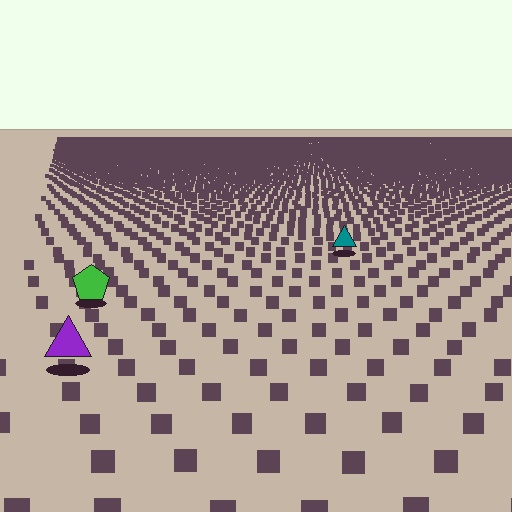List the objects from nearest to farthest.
From nearest to farthest: the purple triangle, the green pentagon, the teal triangle.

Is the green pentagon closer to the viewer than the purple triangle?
No. The purple triangle is closer — you can tell from the texture gradient: the ground texture is coarser near it.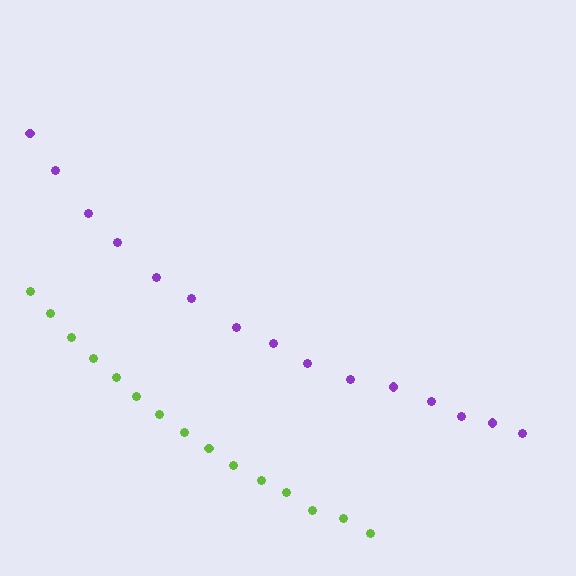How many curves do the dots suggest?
There are 2 distinct paths.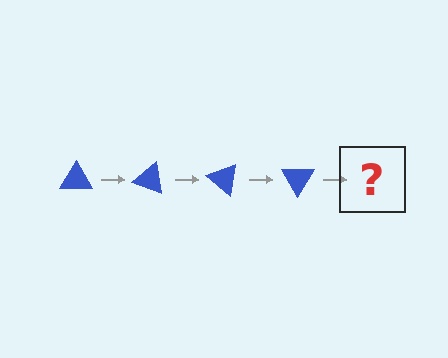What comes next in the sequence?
The next element should be a blue triangle rotated 80 degrees.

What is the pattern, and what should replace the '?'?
The pattern is that the triangle rotates 20 degrees each step. The '?' should be a blue triangle rotated 80 degrees.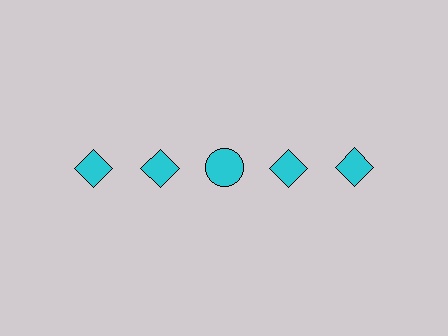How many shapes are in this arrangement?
There are 5 shapes arranged in a grid pattern.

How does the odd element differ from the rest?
It has a different shape: circle instead of diamond.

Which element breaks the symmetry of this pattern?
The cyan circle in the top row, center column breaks the symmetry. All other shapes are cyan diamonds.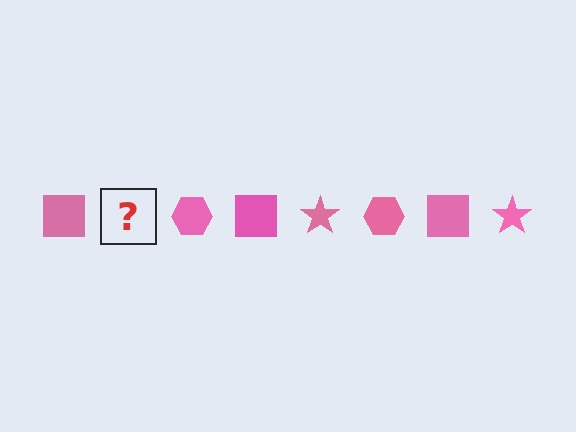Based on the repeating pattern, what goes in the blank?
The blank should be a pink star.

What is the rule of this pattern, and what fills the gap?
The rule is that the pattern cycles through square, star, hexagon shapes in pink. The gap should be filled with a pink star.